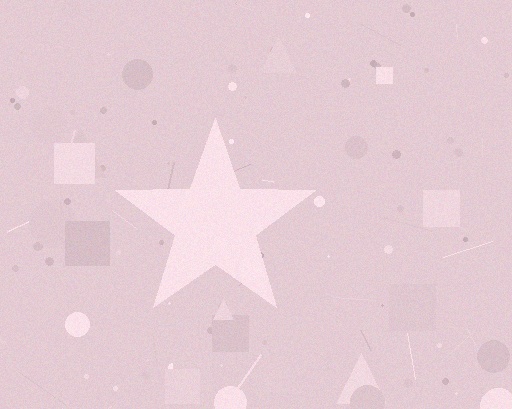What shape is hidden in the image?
A star is hidden in the image.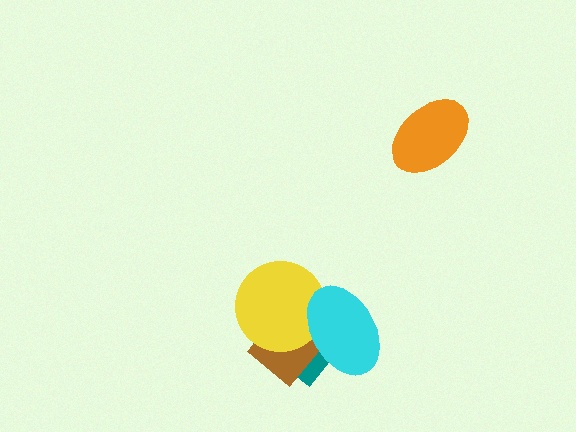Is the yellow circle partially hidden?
Yes, it is partially covered by another shape.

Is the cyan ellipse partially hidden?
No, no other shape covers it.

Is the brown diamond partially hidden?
Yes, it is partially covered by another shape.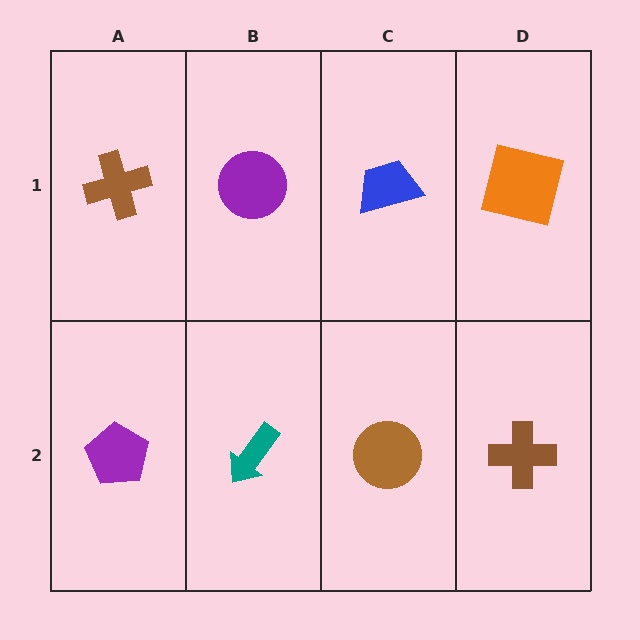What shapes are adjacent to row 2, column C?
A blue trapezoid (row 1, column C), a teal arrow (row 2, column B), a brown cross (row 2, column D).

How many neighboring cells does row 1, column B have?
3.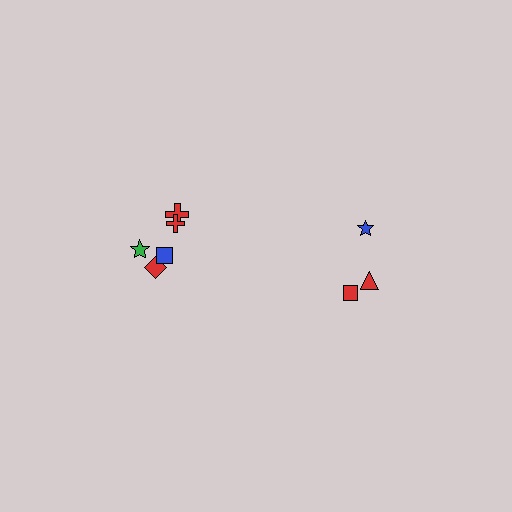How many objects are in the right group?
There are 3 objects.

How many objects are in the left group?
There are 5 objects.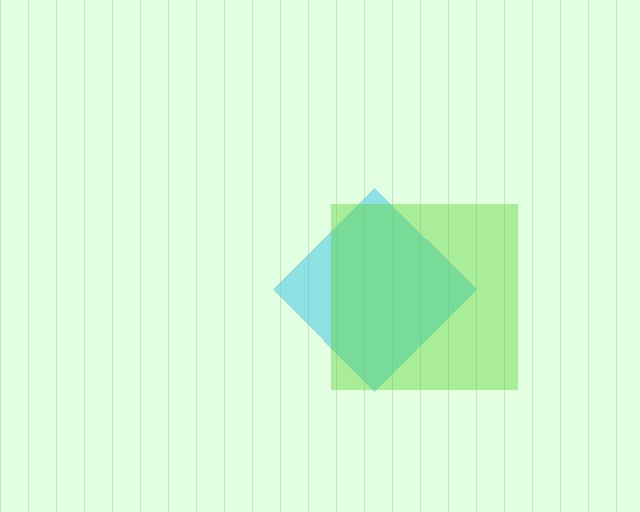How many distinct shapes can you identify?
There are 2 distinct shapes: a cyan diamond, a lime square.